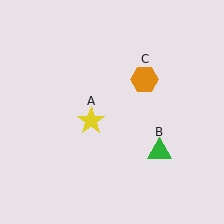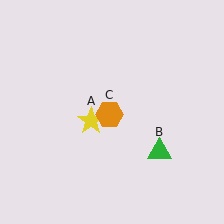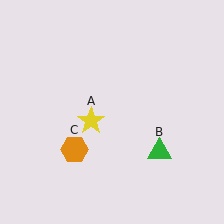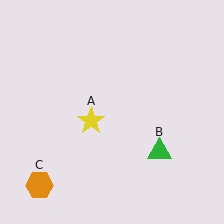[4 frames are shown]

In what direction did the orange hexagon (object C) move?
The orange hexagon (object C) moved down and to the left.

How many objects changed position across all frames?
1 object changed position: orange hexagon (object C).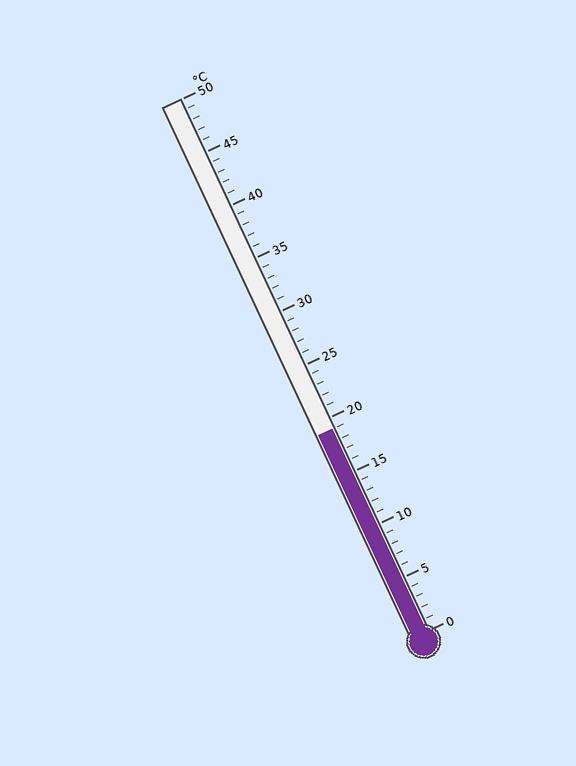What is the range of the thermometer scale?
The thermometer scale ranges from 0°C to 50°C.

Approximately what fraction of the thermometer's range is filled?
The thermometer is filled to approximately 40% of its range.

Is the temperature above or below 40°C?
The temperature is below 40°C.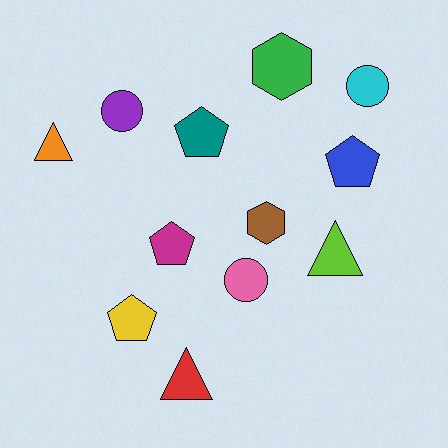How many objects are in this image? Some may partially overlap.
There are 12 objects.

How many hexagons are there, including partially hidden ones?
There are 2 hexagons.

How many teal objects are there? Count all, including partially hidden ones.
There is 1 teal object.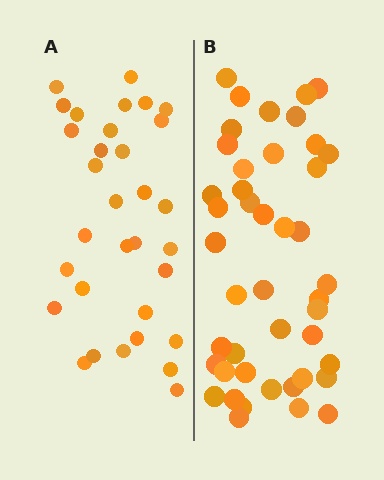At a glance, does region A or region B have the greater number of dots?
Region B (the right region) has more dots.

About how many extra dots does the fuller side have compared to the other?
Region B has roughly 12 or so more dots than region A.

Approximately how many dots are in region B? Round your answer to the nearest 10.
About 40 dots. (The exact count is 44, which rounds to 40.)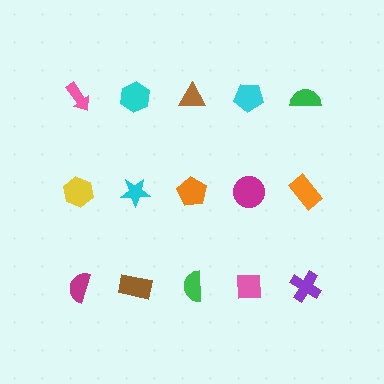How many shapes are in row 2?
5 shapes.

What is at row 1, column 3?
A brown triangle.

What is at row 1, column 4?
A cyan pentagon.